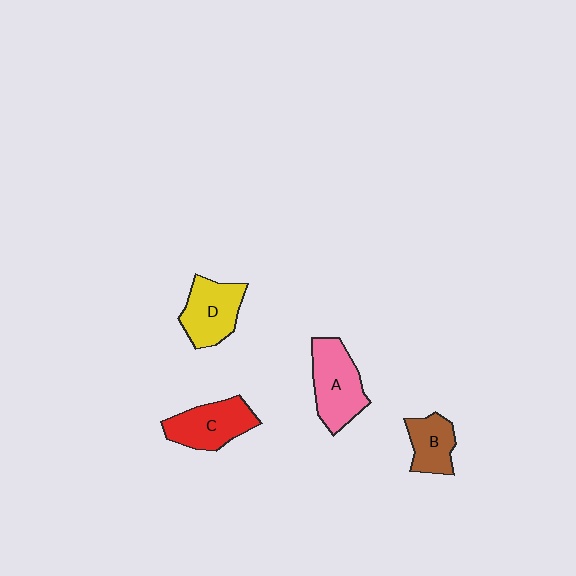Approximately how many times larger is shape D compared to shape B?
Approximately 1.4 times.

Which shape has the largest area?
Shape A (pink).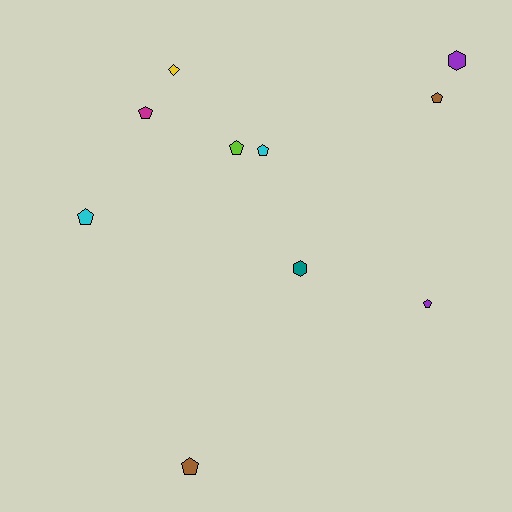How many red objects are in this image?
There are no red objects.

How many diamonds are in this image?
There is 1 diamond.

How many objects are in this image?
There are 10 objects.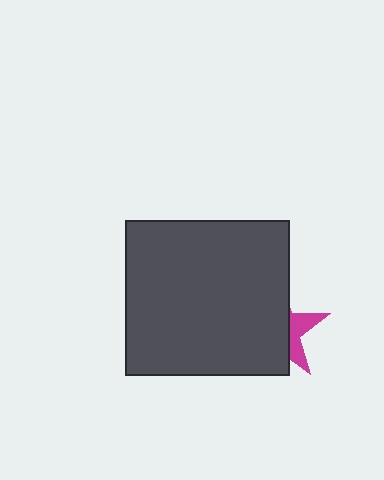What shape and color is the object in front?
The object in front is a dark gray rectangle.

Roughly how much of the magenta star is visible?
A small part of it is visible (roughly 30%).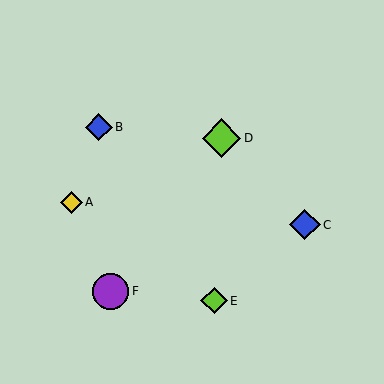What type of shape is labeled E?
Shape E is a lime diamond.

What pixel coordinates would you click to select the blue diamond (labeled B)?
Click at (99, 127) to select the blue diamond B.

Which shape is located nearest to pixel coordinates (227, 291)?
The lime diamond (labeled E) at (214, 301) is nearest to that location.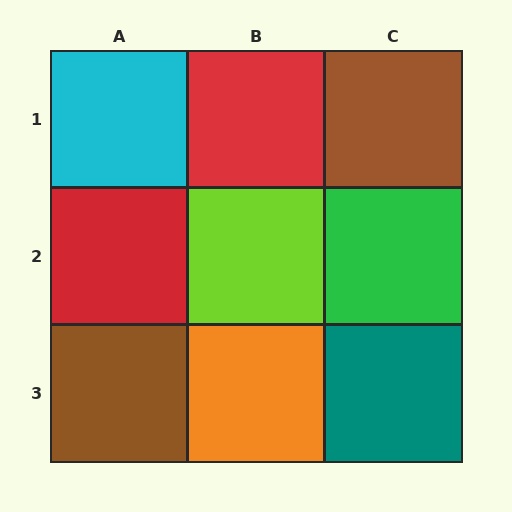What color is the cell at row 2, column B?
Lime.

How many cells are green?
1 cell is green.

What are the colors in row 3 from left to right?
Brown, orange, teal.